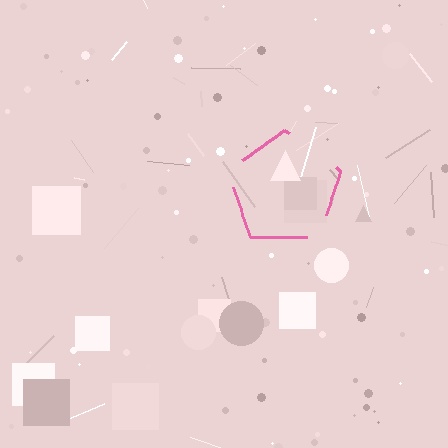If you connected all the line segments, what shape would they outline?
They would outline a pentagon.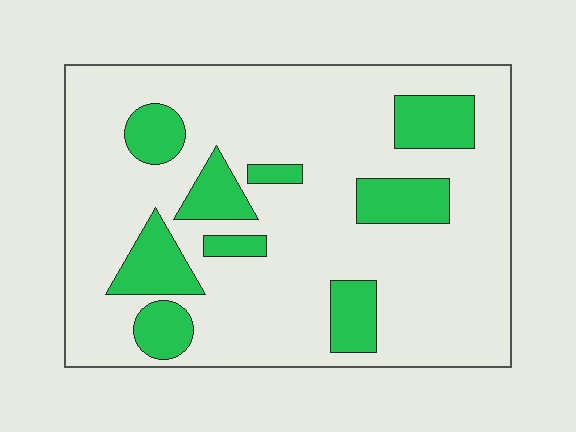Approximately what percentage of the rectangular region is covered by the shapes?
Approximately 20%.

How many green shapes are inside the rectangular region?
9.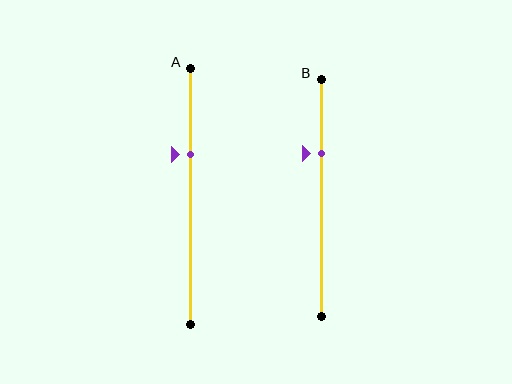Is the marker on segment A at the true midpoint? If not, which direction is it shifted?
No, the marker on segment A is shifted upward by about 17% of the segment length.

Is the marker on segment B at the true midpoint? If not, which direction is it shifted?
No, the marker on segment B is shifted upward by about 19% of the segment length.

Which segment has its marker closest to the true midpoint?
Segment A has its marker closest to the true midpoint.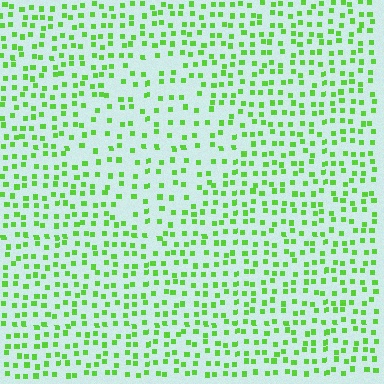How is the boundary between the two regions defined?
The boundary is defined by a change in element density (approximately 1.7x ratio). All elements are the same color, size, and shape.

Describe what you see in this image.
The image contains small lime elements arranged at two different densities. A diamond-shaped region is visible where the elements are less densely packed than the surrounding area.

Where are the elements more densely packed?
The elements are more densely packed outside the diamond boundary.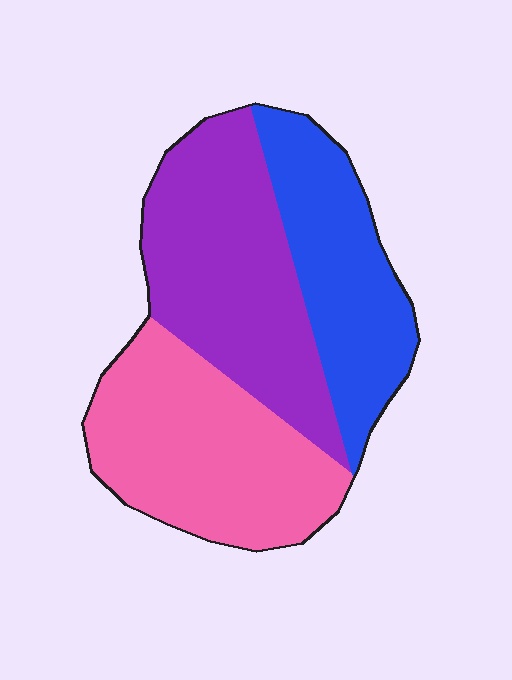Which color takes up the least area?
Blue, at roughly 25%.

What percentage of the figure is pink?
Pink takes up about three eighths (3/8) of the figure.